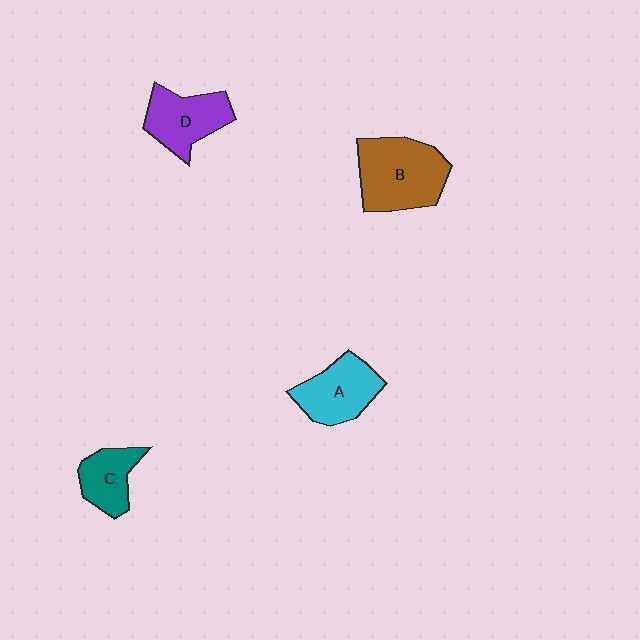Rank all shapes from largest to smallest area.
From largest to smallest: B (brown), A (cyan), D (purple), C (teal).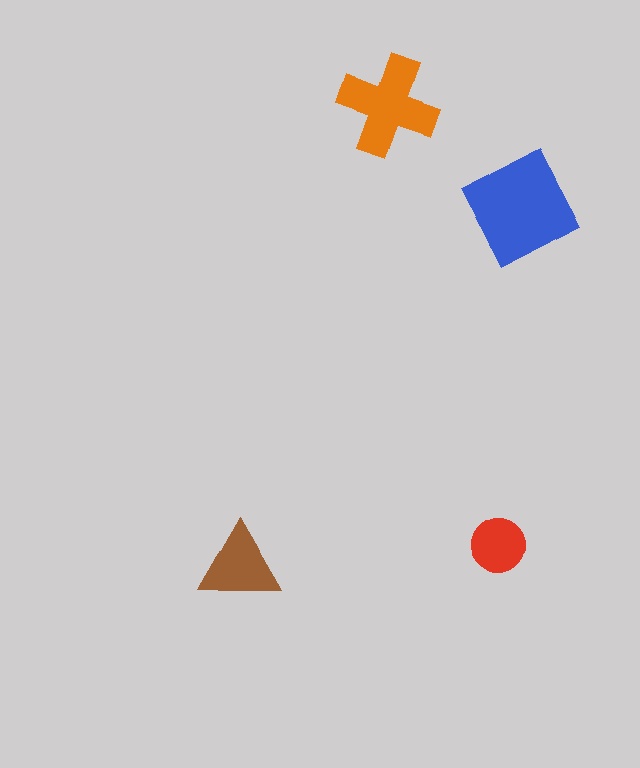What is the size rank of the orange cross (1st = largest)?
2nd.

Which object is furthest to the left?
The brown triangle is leftmost.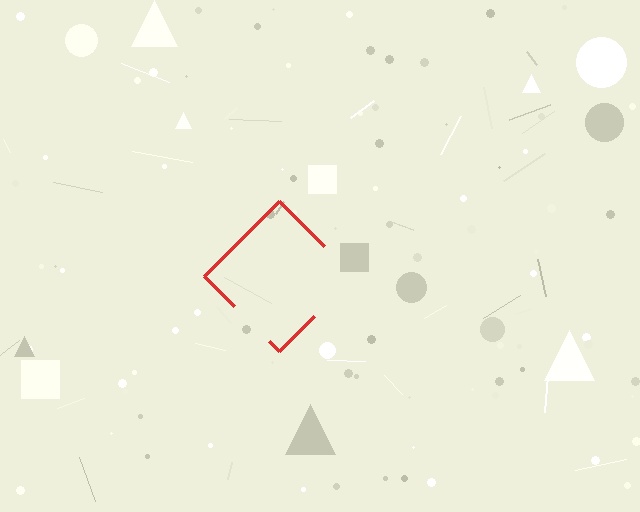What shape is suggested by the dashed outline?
The dashed outline suggests a diamond.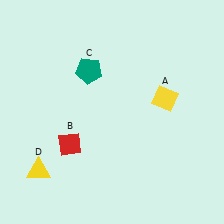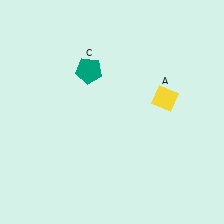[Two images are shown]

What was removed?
The red diamond (B), the yellow triangle (D) were removed in Image 2.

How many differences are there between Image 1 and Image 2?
There are 2 differences between the two images.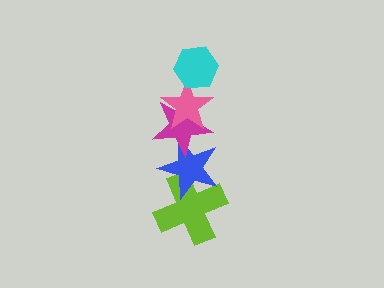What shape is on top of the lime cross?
The blue star is on top of the lime cross.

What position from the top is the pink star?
The pink star is 2nd from the top.